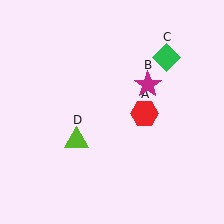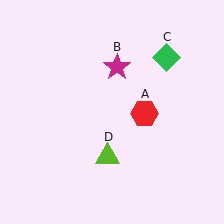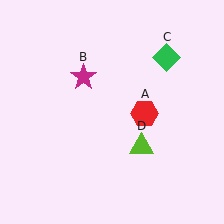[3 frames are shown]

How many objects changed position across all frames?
2 objects changed position: magenta star (object B), lime triangle (object D).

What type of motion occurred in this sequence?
The magenta star (object B), lime triangle (object D) rotated counterclockwise around the center of the scene.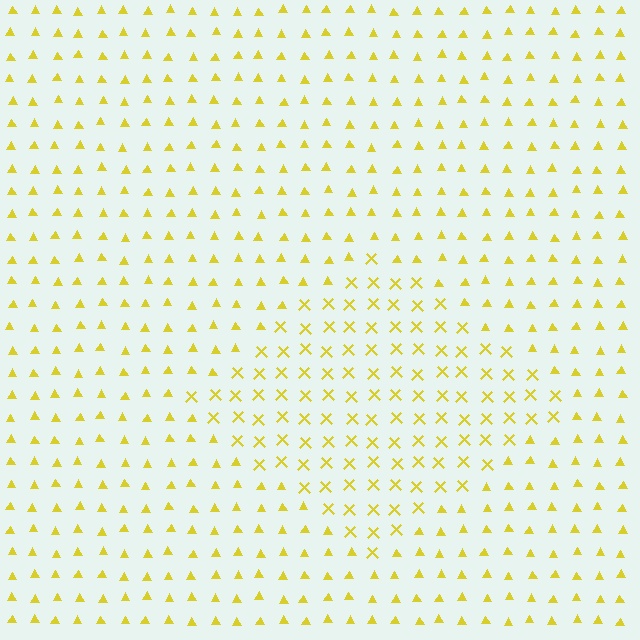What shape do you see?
I see a diamond.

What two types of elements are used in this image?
The image uses X marks inside the diamond region and triangles outside it.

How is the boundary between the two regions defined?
The boundary is defined by a change in element shape: X marks inside vs. triangles outside. All elements share the same color and spacing.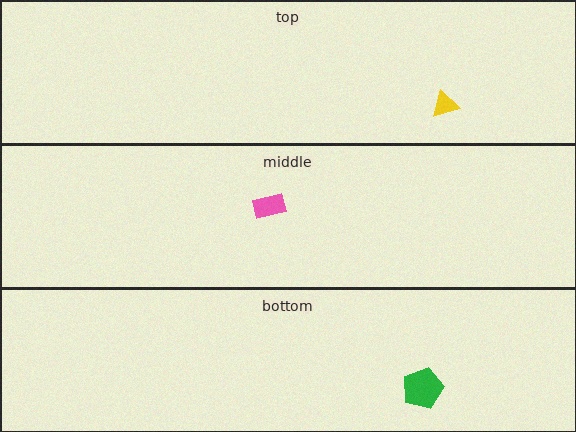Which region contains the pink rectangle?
The middle region.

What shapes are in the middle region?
The pink rectangle.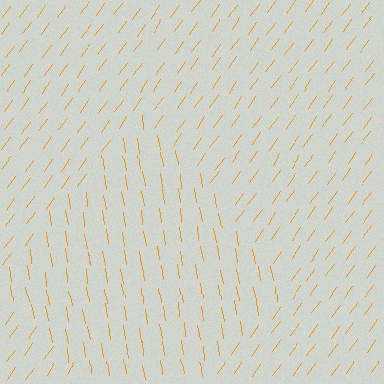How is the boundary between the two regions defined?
The boundary is defined purely by a change in line orientation (approximately 45 degrees difference). All lines are the same color and thickness.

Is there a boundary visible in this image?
Yes, there is a texture boundary formed by a change in line orientation.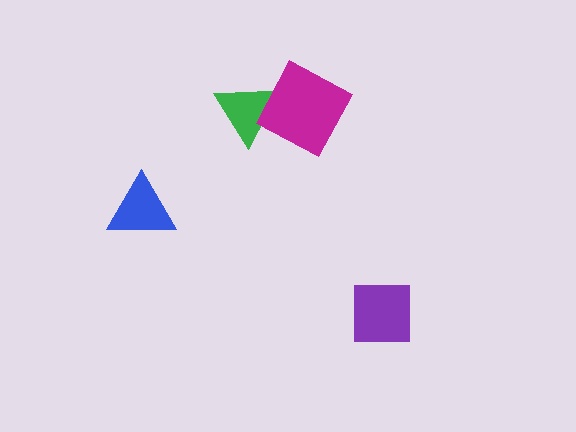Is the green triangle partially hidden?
Yes, it is partially covered by another shape.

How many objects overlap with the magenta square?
1 object overlaps with the magenta square.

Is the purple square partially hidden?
No, no other shape covers it.